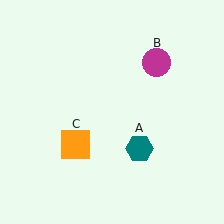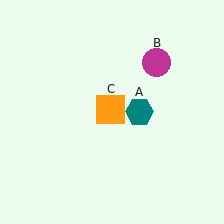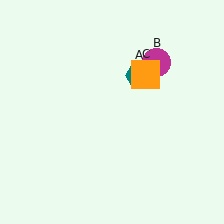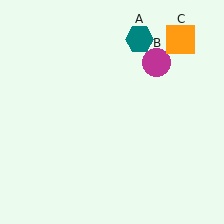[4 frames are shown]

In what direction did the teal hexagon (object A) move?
The teal hexagon (object A) moved up.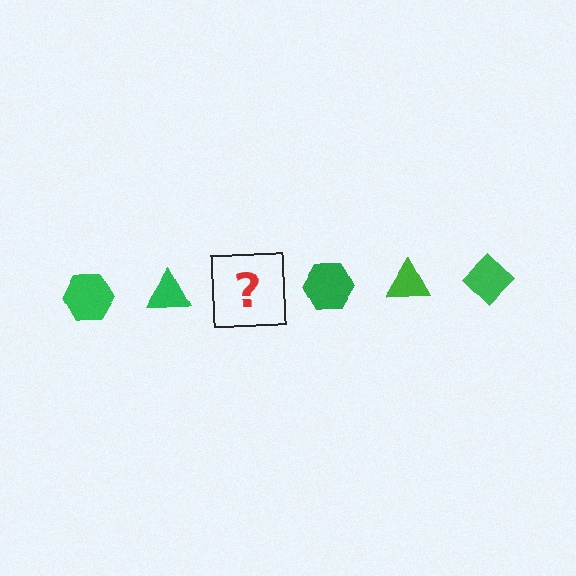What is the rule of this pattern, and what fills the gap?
The rule is that the pattern cycles through hexagon, triangle, diamond shapes in green. The gap should be filled with a green diamond.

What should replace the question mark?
The question mark should be replaced with a green diamond.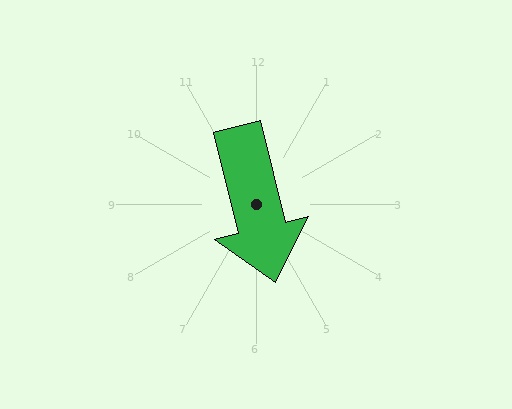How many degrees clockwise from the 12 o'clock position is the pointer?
Approximately 166 degrees.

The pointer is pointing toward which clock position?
Roughly 6 o'clock.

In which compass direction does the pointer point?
South.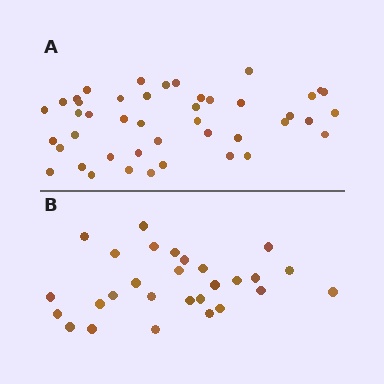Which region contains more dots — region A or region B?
Region A (the top region) has more dots.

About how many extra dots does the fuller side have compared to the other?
Region A has approximately 15 more dots than region B.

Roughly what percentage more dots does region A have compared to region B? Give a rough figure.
About 55% more.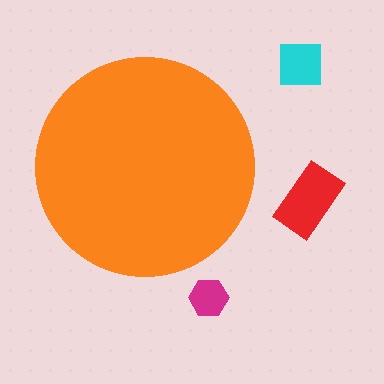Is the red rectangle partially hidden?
No, the red rectangle is fully visible.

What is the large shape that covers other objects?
An orange circle.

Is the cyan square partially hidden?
No, the cyan square is fully visible.